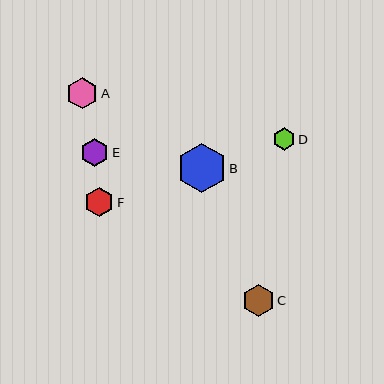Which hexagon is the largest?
Hexagon B is the largest with a size of approximately 50 pixels.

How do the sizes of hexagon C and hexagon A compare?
Hexagon C and hexagon A are approximately the same size.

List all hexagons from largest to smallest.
From largest to smallest: B, C, A, F, E, D.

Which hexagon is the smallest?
Hexagon D is the smallest with a size of approximately 23 pixels.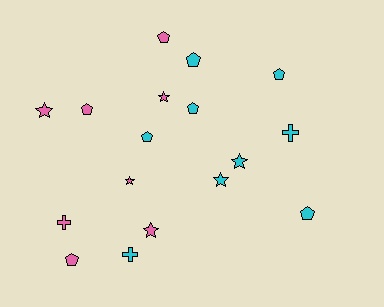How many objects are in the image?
There are 17 objects.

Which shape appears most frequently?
Pentagon, with 8 objects.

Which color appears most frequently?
Cyan, with 9 objects.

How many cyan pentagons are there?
There are 5 cyan pentagons.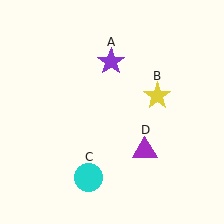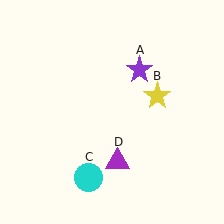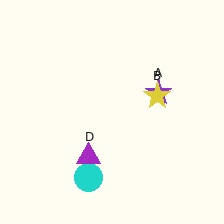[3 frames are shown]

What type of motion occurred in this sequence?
The purple star (object A), purple triangle (object D) rotated clockwise around the center of the scene.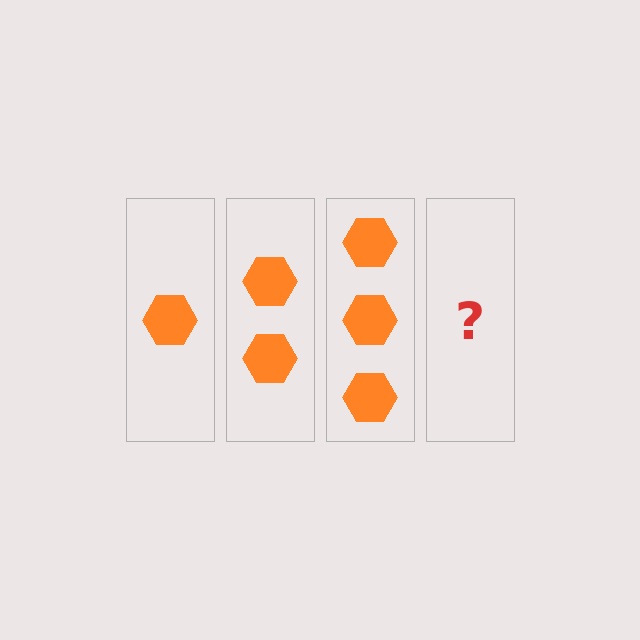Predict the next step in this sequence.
The next step is 4 hexagons.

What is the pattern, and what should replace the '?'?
The pattern is that each step adds one more hexagon. The '?' should be 4 hexagons.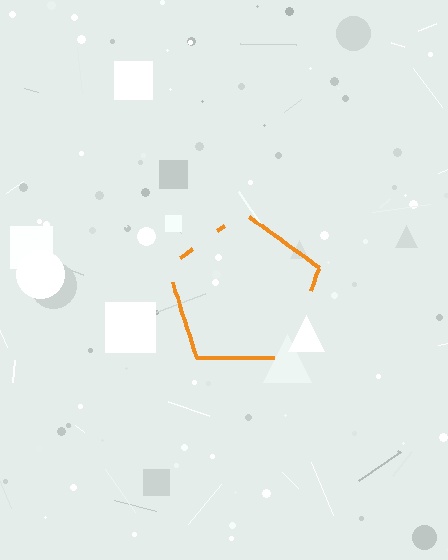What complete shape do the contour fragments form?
The contour fragments form a pentagon.